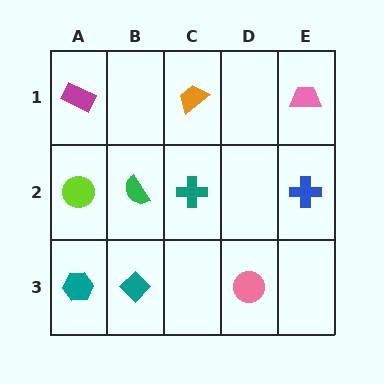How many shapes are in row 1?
3 shapes.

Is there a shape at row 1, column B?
No, that cell is empty.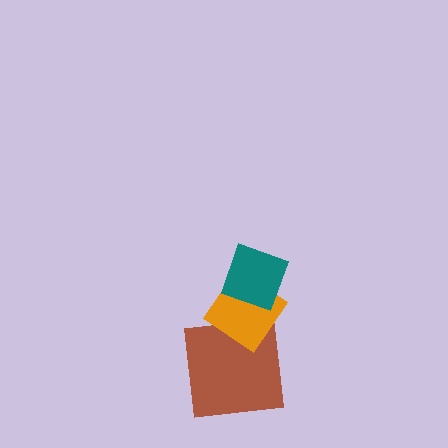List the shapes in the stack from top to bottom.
From top to bottom: the teal diamond, the orange diamond, the brown square.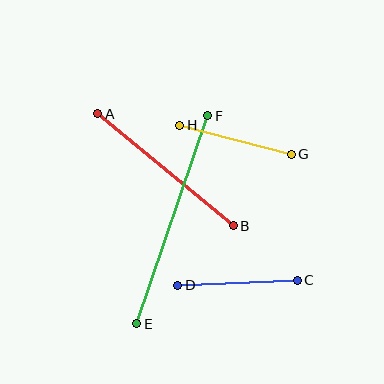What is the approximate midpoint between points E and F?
The midpoint is at approximately (172, 220) pixels.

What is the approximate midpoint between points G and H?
The midpoint is at approximately (236, 140) pixels.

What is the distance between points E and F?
The distance is approximately 219 pixels.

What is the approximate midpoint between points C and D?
The midpoint is at approximately (238, 283) pixels.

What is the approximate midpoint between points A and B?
The midpoint is at approximately (165, 170) pixels.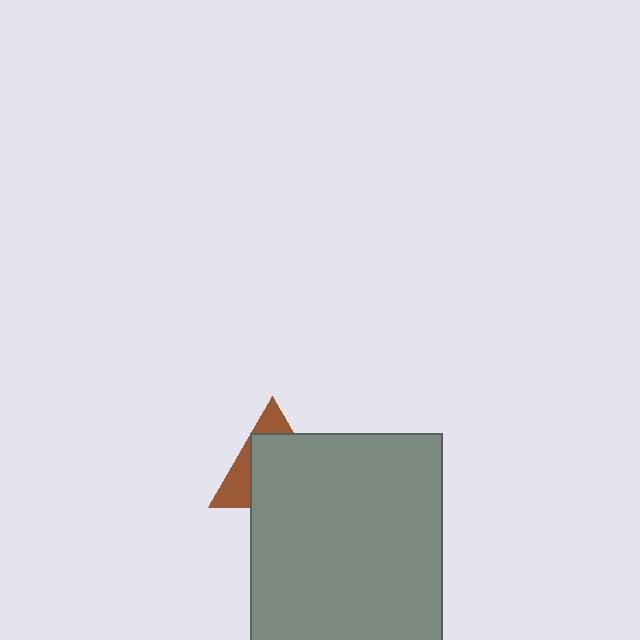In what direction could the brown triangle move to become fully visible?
The brown triangle could move toward the upper-left. That would shift it out from behind the gray rectangle entirely.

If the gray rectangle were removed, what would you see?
You would see the complete brown triangle.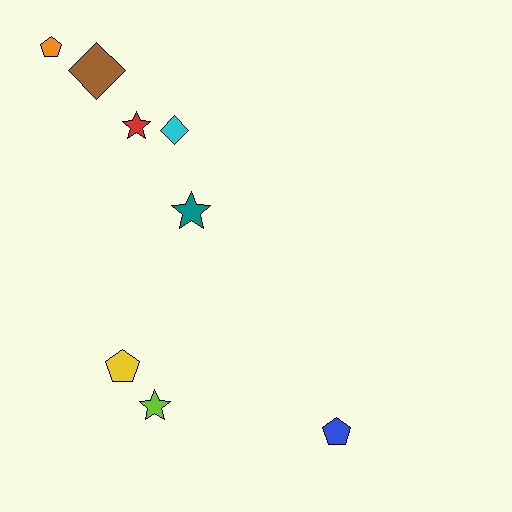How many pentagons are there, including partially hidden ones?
There are 3 pentagons.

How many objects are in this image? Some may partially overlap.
There are 8 objects.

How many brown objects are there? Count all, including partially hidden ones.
There is 1 brown object.